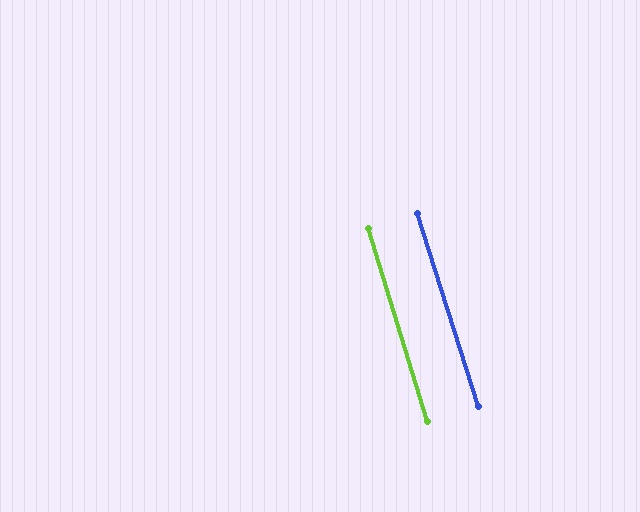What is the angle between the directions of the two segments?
Approximately 1 degree.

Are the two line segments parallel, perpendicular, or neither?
Parallel — their directions differ by only 0.8°.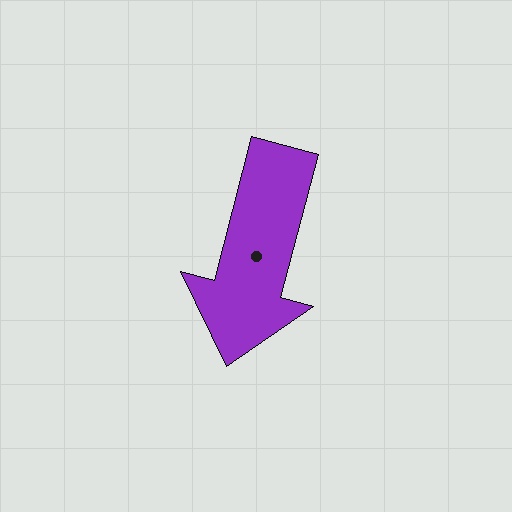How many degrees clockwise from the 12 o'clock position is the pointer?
Approximately 195 degrees.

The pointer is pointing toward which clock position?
Roughly 6 o'clock.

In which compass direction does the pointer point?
South.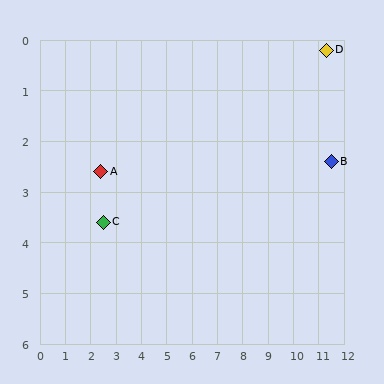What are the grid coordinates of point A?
Point A is at approximately (2.4, 2.6).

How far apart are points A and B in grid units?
Points A and B are about 9.1 grid units apart.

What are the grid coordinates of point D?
Point D is at approximately (11.3, 0.2).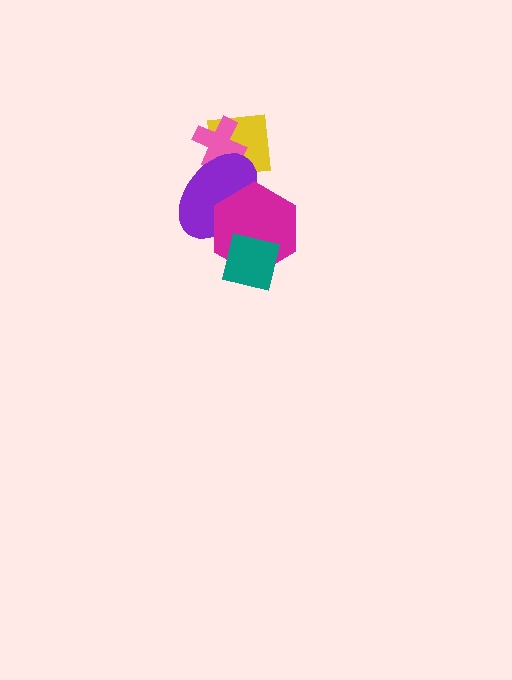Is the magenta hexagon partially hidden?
Yes, it is partially covered by another shape.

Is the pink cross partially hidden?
Yes, it is partially covered by another shape.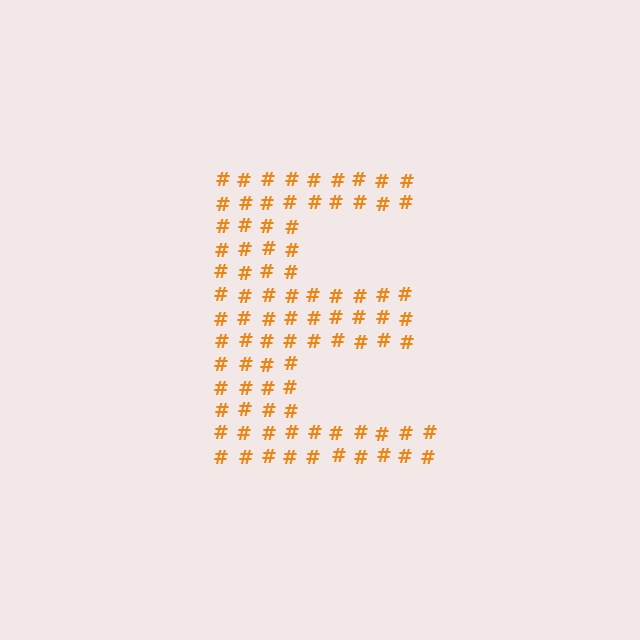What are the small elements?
The small elements are hash symbols.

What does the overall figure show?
The overall figure shows the letter E.